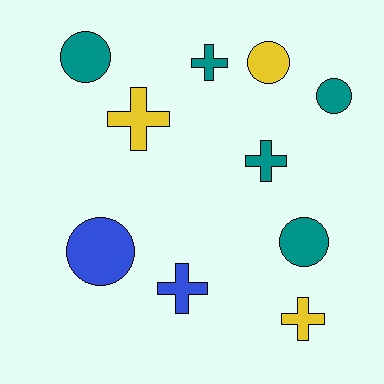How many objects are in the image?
There are 10 objects.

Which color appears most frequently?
Teal, with 5 objects.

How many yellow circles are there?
There is 1 yellow circle.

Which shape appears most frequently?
Circle, with 5 objects.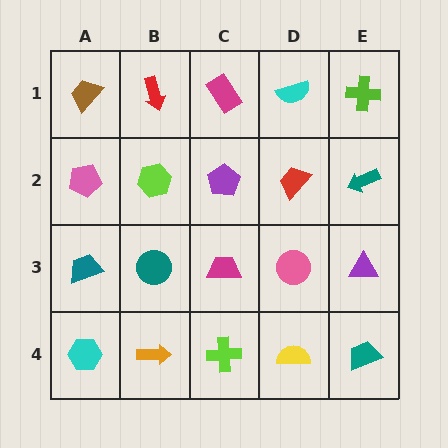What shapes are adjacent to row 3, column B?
A lime hexagon (row 2, column B), an orange arrow (row 4, column B), a teal trapezoid (row 3, column A), a magenta trapezoid (row 3, column C).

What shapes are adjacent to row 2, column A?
A brown trapezoid (row 1, column A), a teal trapezoid (row 3, column A), a lime hexagon (row 2, column B).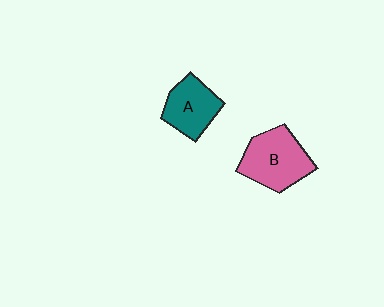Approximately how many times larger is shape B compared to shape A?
Approximately 1.3 times.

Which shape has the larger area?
Shape B (pink).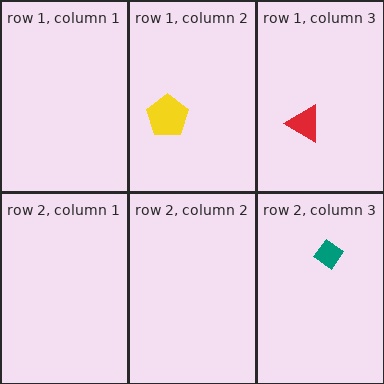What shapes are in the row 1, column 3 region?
The red triangle.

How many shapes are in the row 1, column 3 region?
1.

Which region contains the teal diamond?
The row 2, column 3 region.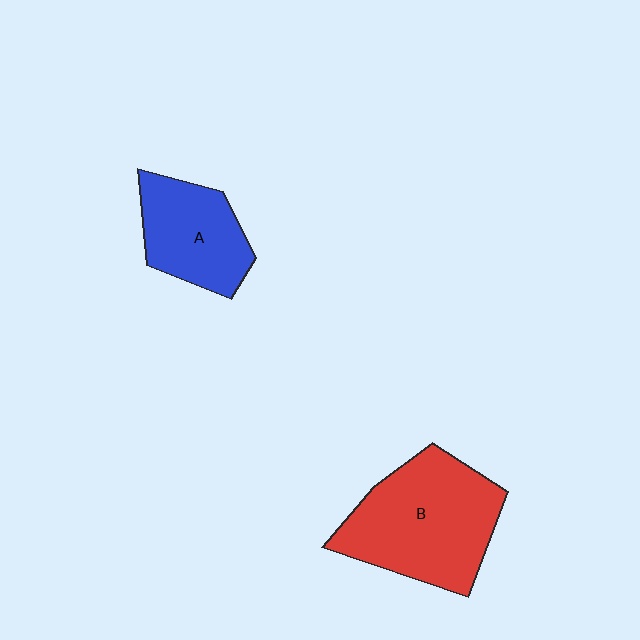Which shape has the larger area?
Shape B (red).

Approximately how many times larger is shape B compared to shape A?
Approximately 1.6 times.